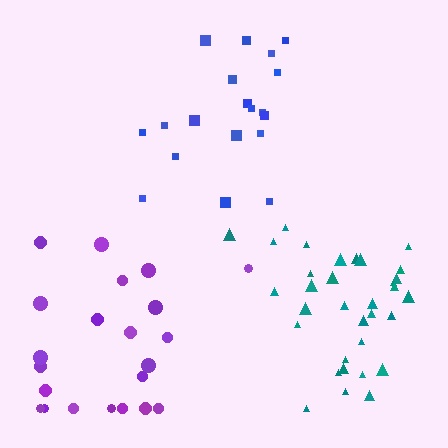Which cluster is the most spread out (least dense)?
Purple.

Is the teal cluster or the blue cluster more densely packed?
Teal.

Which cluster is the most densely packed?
Teal.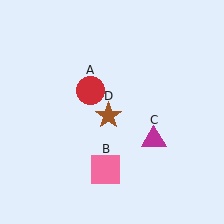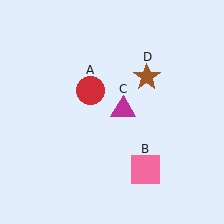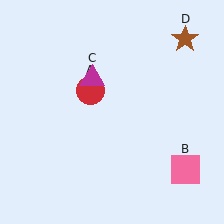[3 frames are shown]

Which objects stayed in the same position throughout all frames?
Red circle (object A) remained stationary.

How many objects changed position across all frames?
3 objects changed position: pink square (object B), magenta triangle (object C), brown star (object D).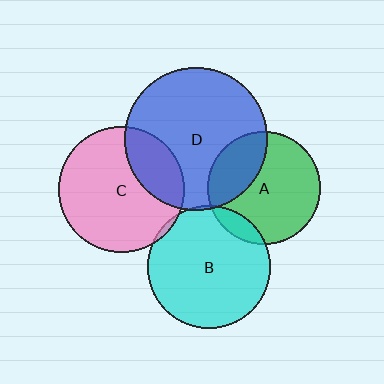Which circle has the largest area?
Circle D (blue).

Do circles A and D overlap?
Yes.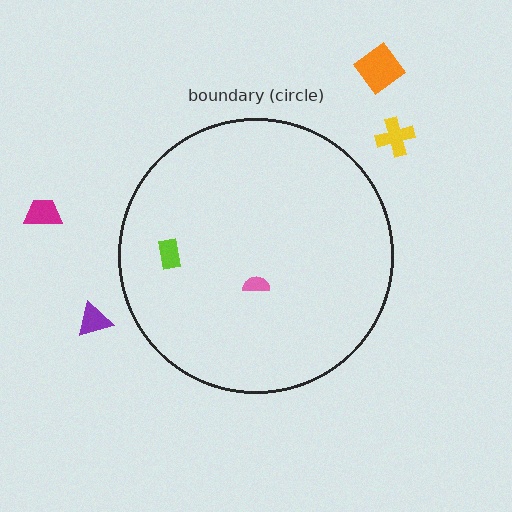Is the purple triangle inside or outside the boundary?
Outside.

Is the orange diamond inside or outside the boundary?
Outside.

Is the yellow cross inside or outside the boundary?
Outside.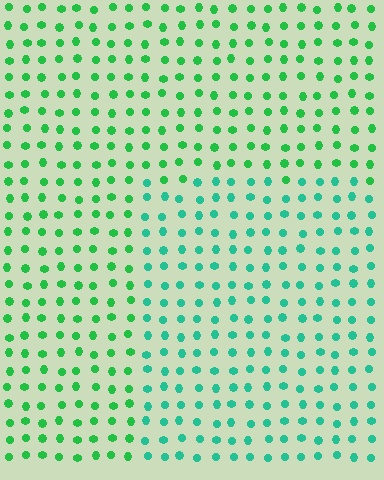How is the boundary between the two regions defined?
The boundary is defined purely by a slight shift in hue (about 31 degrees). Spacing, size, and orientation are identical on both sides.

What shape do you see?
I see a rectangle.